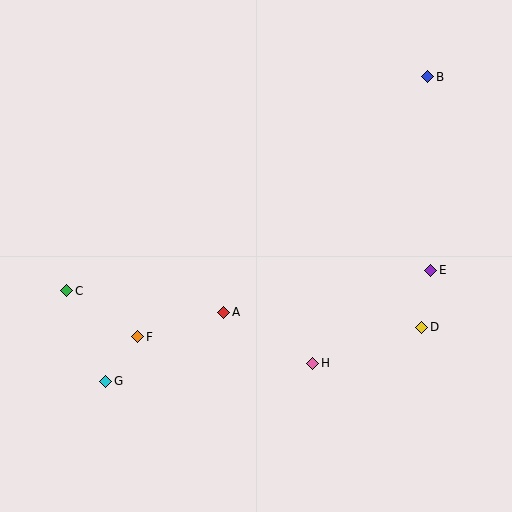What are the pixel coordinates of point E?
Point E is at (431, 270).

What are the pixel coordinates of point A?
Point A is at (224, 312).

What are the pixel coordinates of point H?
Point H is at (313, 363).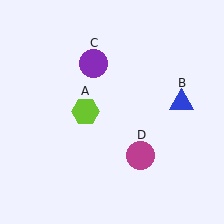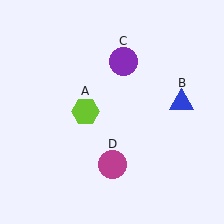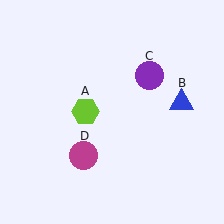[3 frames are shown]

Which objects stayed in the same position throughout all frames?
Lime hexagon (object A) and blue triangle (object B) remained stationary.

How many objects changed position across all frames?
2 objects changed position: purple circle (object C), magenta circle (object D).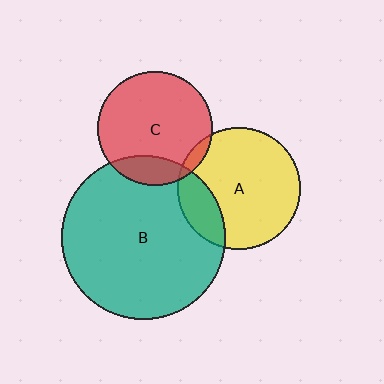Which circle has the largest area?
Circle B (teal).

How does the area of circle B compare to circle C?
Approximately 2.0 times.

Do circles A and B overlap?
Yes.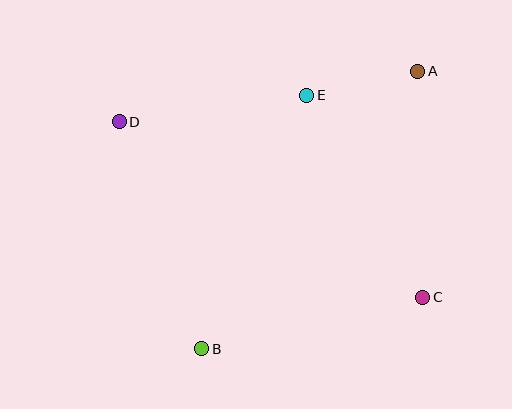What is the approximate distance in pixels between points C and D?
The distance between C and D is approximately 351 pixels.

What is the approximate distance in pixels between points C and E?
The distance between C and E is approximately 233 pixels.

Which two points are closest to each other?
Points A and E are closest to each other.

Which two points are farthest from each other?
Points A and B are farthest from each other.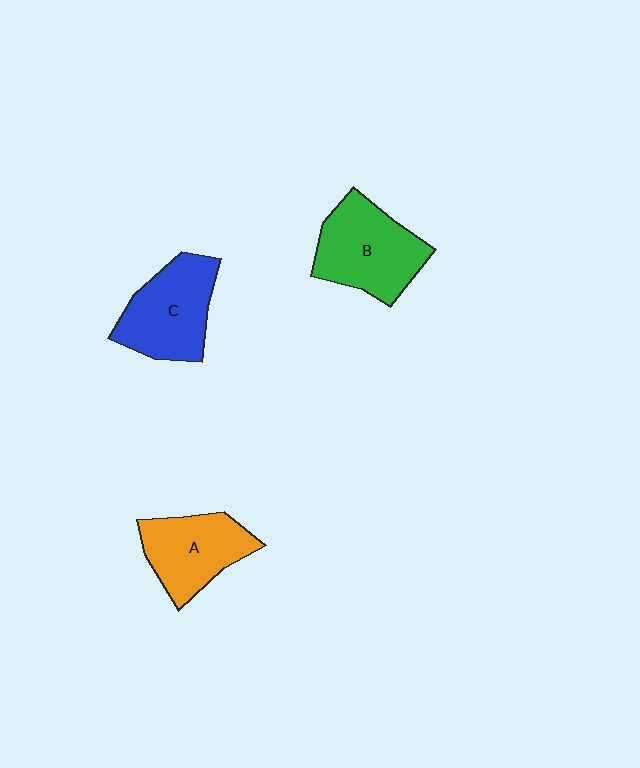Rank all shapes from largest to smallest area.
From largest to smallest: B (green), C (blue), A (orange).